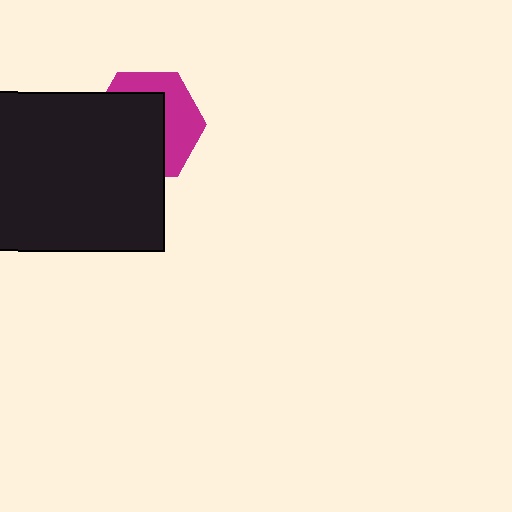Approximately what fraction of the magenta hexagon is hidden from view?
Roughly 59% of the magenta hexagon is hidden behind the black rectangle.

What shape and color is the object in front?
The object in front is a black rectangle.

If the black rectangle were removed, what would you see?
You would see the complete magenta hexagon.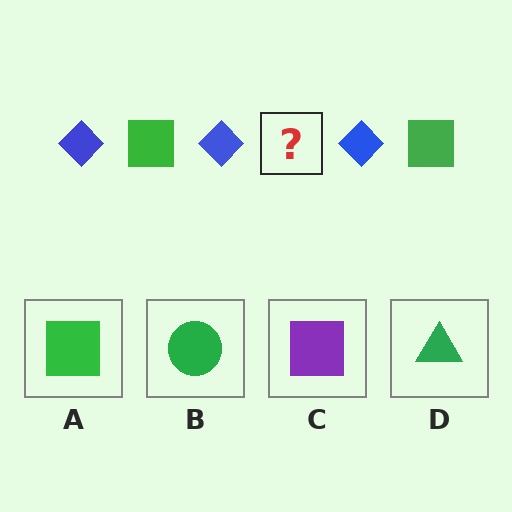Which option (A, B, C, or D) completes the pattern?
A.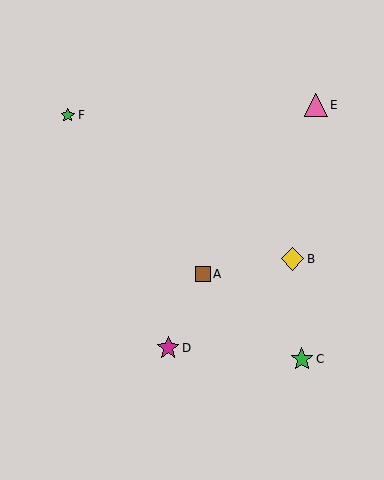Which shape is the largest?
The pink triangle (labeled E) is the largest.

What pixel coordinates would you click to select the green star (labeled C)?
Click at (302, 359) to select the green star C.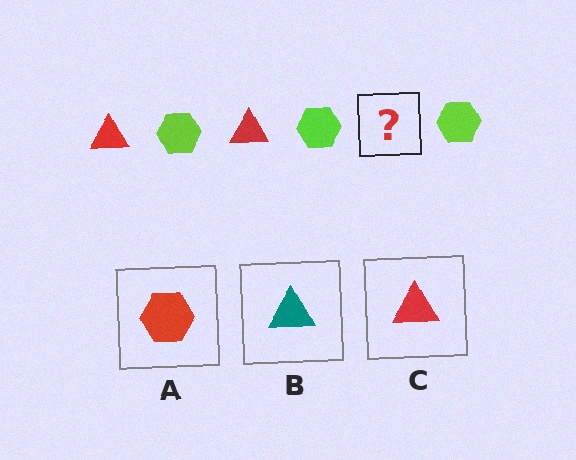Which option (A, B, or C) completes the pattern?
C.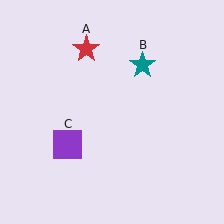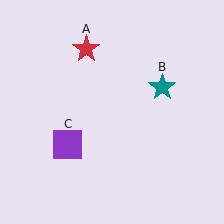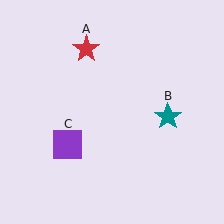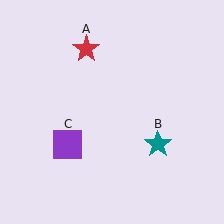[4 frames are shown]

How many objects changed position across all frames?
1 object changed position: teal star (object B).